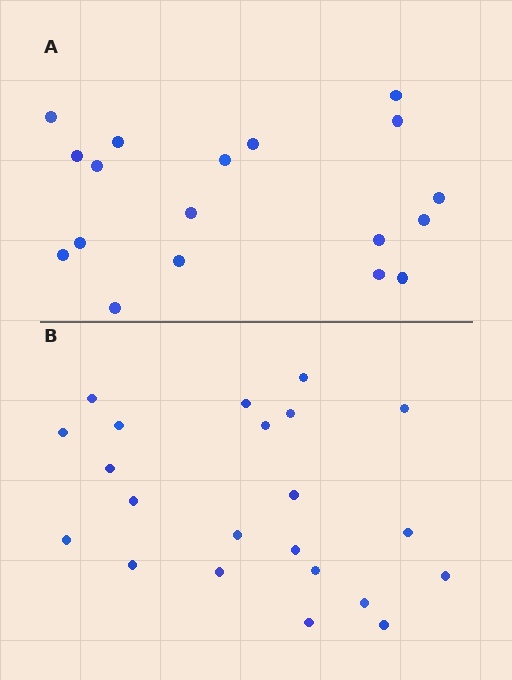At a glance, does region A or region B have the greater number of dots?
Region B (the bottom region) has more dots.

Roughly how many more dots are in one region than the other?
Region B has about 4 more dots than region A.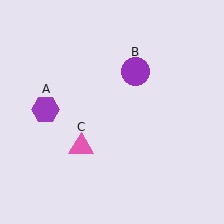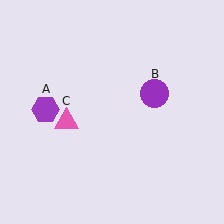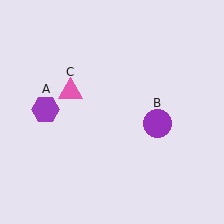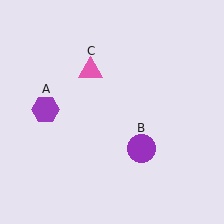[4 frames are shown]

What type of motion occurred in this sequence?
The purple circle (object B), pink triangle (object C) rotated clockwise around the center of the scene.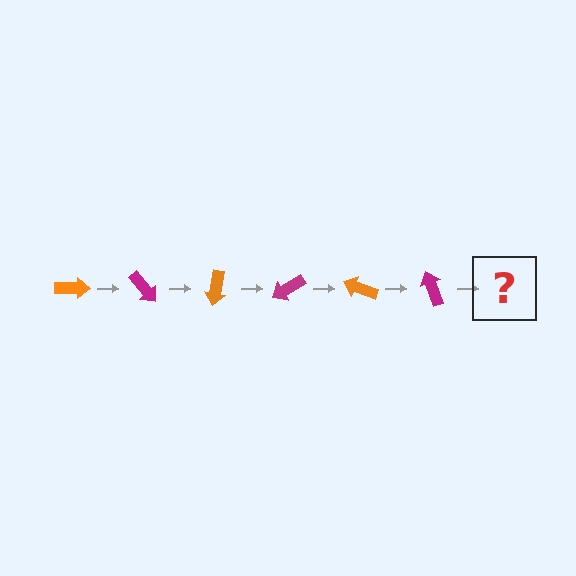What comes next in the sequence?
The next element should be an orange arrow, rotated 300 degrees from the start.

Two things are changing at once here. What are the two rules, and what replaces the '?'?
The two rules are that it rotates 50 degrees each step and the color cycles through orange and magenta. The '?' should be an orange arrow, rotated 300 degrees from the start.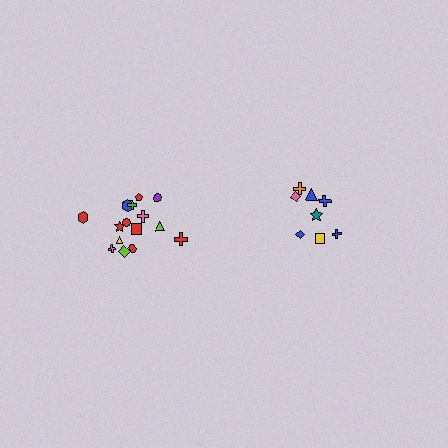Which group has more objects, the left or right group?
The left group.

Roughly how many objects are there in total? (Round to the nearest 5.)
Roughly 25 objects in total.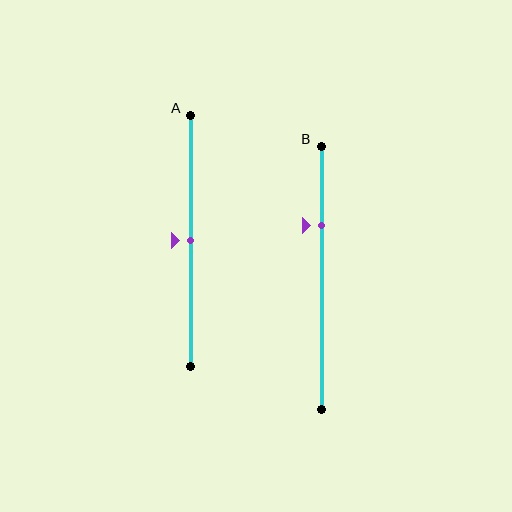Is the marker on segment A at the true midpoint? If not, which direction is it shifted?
Yes, the marker on segment A is at the true midpoint.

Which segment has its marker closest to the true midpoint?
Segment A has its marker closest to the true midpoint.